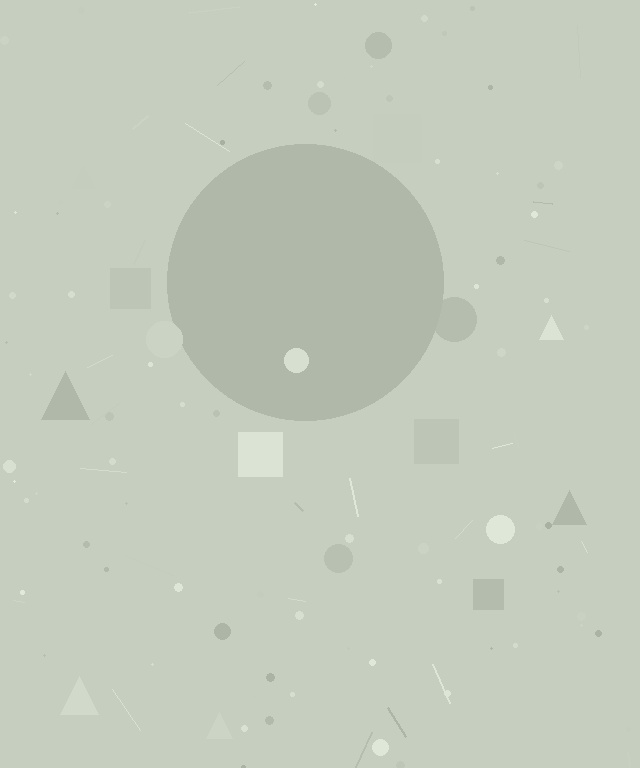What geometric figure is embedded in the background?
A circle is embedded in the background.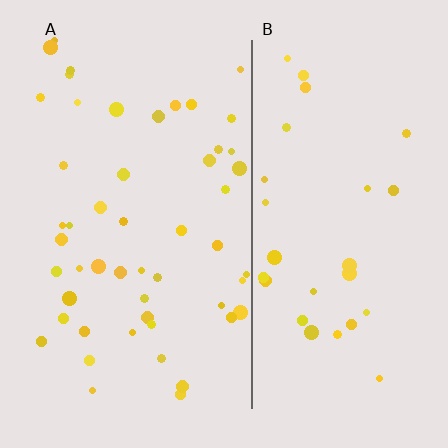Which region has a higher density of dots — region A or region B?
A (the left).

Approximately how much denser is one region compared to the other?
Approximately 1.7× — region A over region B.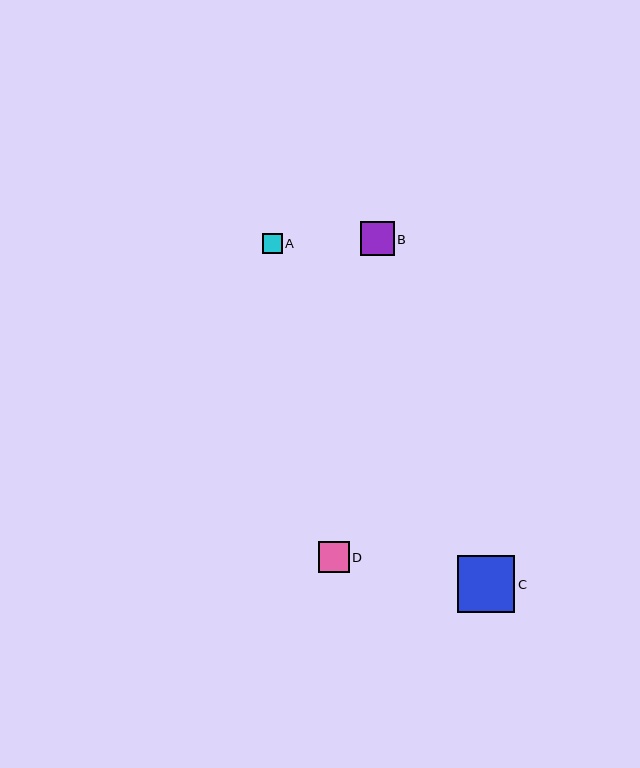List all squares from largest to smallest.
From largest to smallest: C, B, D, A.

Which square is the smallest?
Square A is the smallest with a size of approximately 20 pixels.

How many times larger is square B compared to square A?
Square B is approximately 1.7 times the size of square A.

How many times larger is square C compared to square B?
Square C is approximately 1.7 times the size of square B.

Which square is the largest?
Square C is the largest with a size of approximately 57 pixels.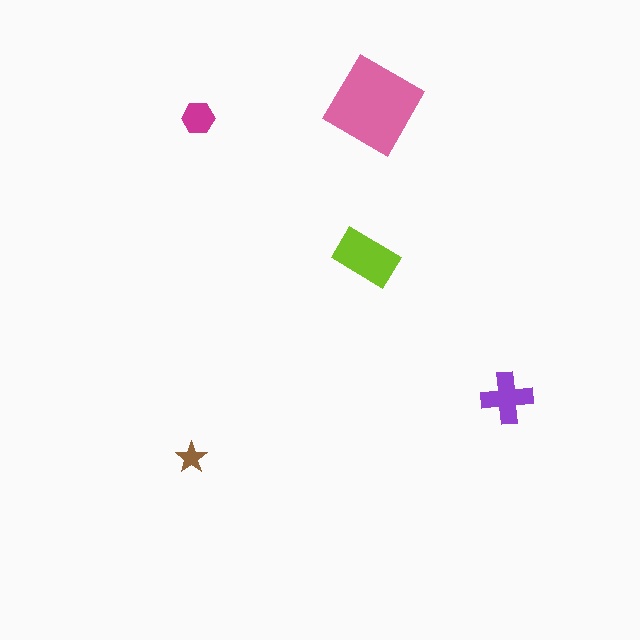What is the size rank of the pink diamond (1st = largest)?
1st.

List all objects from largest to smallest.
The pink diamond, the lime rectangle, the purple cross, the magenta hexagon, the brown star.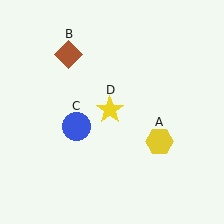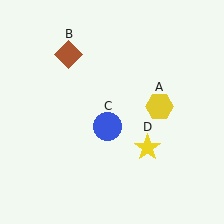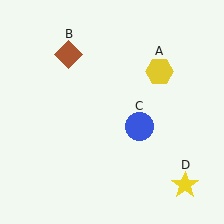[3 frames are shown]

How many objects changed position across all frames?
3 objects changed position: yellow hexagon (object A), blue circle (object C), yellow star (object D).